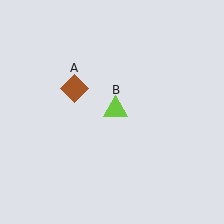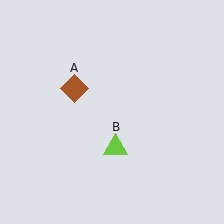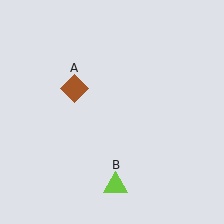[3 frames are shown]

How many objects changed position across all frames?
1 object changed position: lime triangle (object B).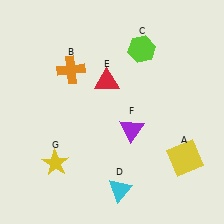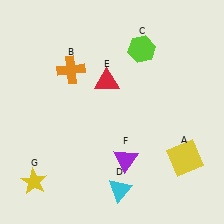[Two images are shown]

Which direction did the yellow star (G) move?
The yellow star (G) moved left.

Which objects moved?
The objects that moved are: the purple triangle (F), the yellow star (G).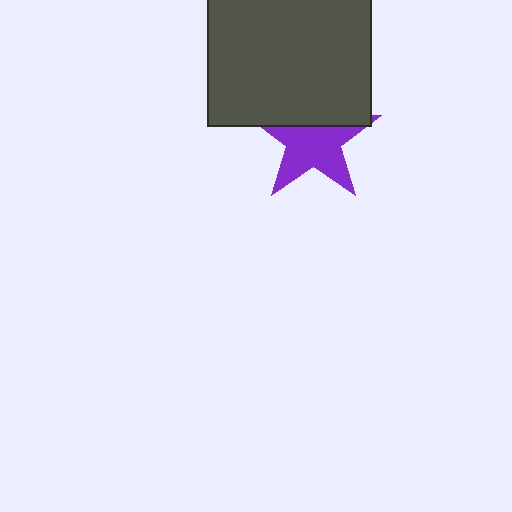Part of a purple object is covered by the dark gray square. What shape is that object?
It is a star.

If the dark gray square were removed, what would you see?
You would see the complete purple star.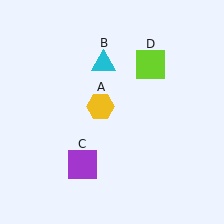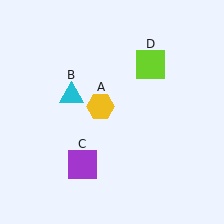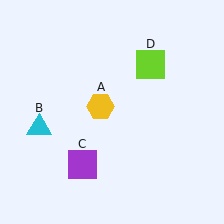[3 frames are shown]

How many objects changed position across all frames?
1 object changed position: cyan triangle (object B).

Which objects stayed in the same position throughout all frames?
Yellow hexagon (object A) and purple square (object C) and lime square (object D) remained stationary.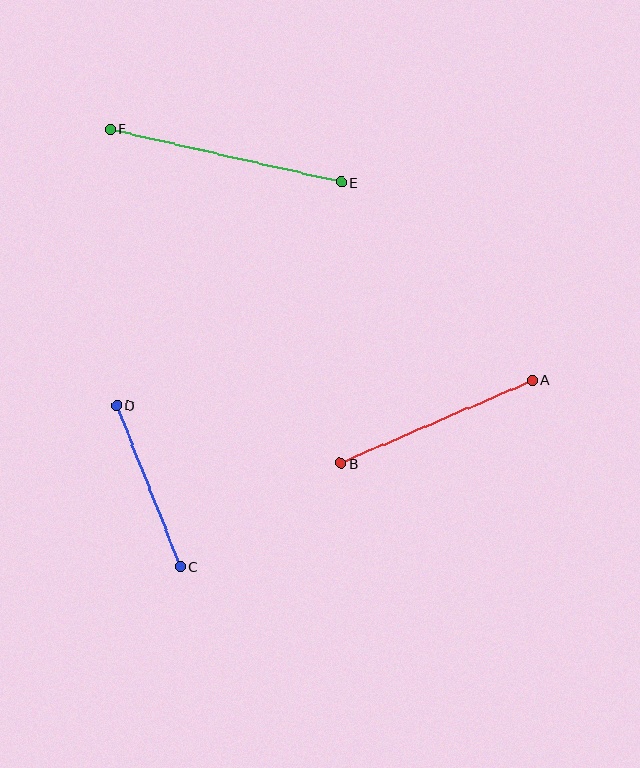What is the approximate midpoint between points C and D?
The midpoint is at approximately (148, 486) pixels.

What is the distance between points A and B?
The distance is approximately 209 pixels.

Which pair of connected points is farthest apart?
Points E and F are farthest apart.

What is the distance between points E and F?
The distance is approximately 237 pixels.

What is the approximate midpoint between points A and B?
The midpoint is at approximately (437, 422) pixels.